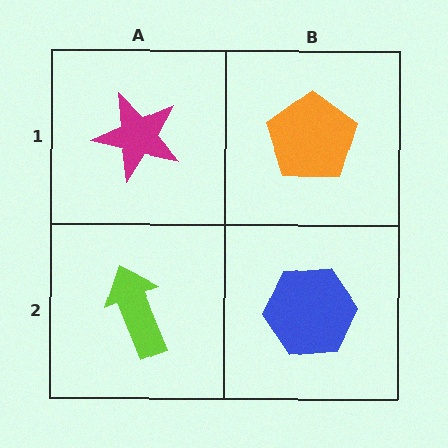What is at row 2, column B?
A blue hexagon.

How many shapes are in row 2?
2 shapes.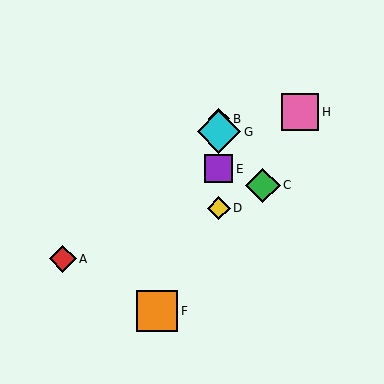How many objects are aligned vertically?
4 objects (B, D, E, G) are aligned vertically.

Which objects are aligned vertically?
Objects B, D, E, G are aligned vertically.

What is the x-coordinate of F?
Object F is at x≈157.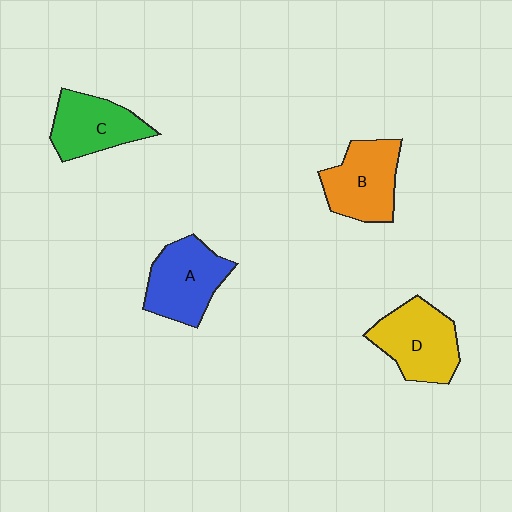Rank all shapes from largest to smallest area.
From largest to smallest: D (yellow), A (blue), B (orange), C (green).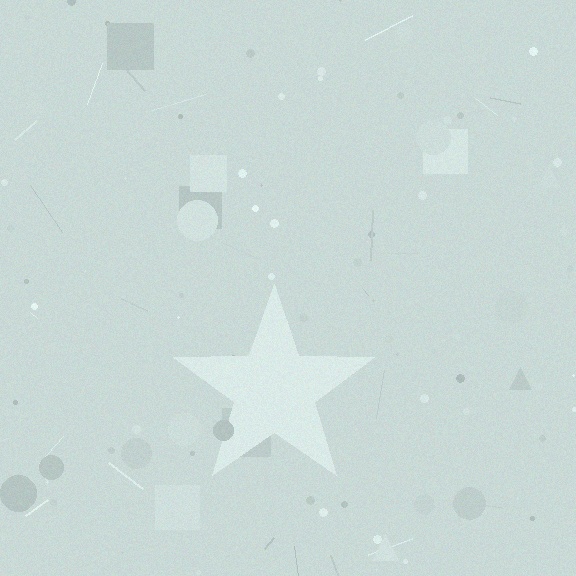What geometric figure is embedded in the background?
A star is embedded in the background.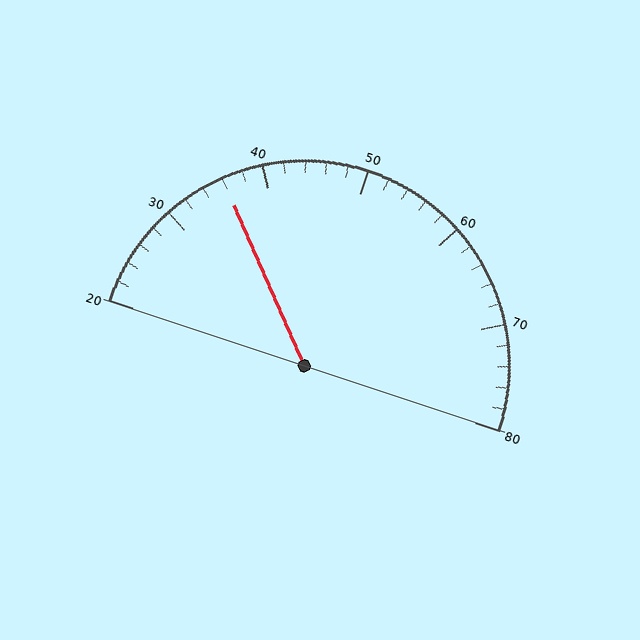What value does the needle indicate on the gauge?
The needle indicates approximately 36.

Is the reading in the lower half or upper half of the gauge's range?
The reading is in the lower half of the range (20 to 80).